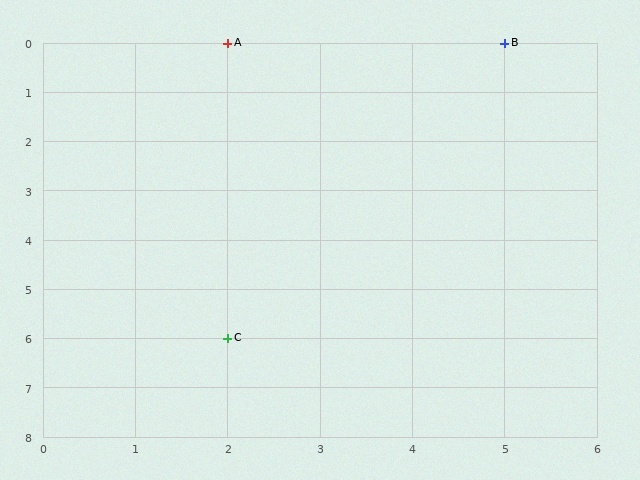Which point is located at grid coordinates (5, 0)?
Point B is at (5, 0).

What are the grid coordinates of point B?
Point B is at grid coordinates (5, 0).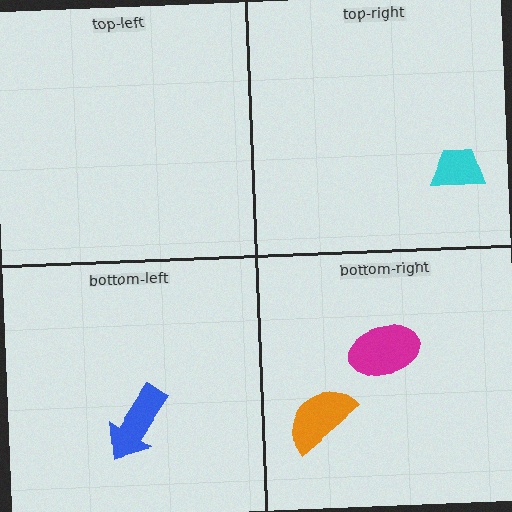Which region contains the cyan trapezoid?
The top-right region.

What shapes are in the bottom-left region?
The blue arrow.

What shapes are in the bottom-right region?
The magenta ellipse, the orange semicircle.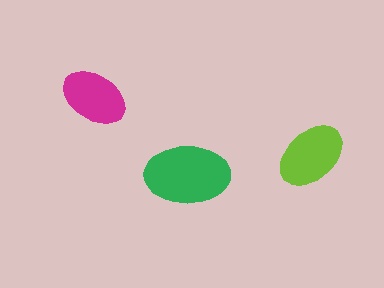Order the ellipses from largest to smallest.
the green one, the lime one, the magenta one.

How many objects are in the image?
There are 3 objects in the image.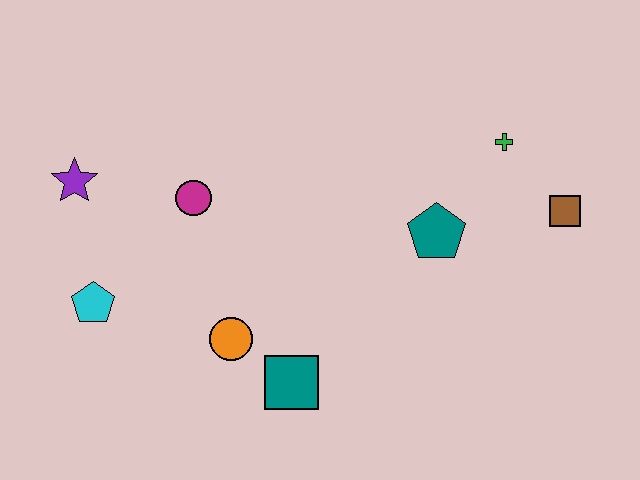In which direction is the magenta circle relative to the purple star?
The magenta circle is to the right of the purple star.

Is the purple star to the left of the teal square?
Yes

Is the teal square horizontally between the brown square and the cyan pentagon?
Yes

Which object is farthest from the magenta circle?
The brown square is farthest from the magenta circle.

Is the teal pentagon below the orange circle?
No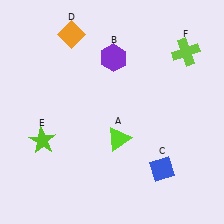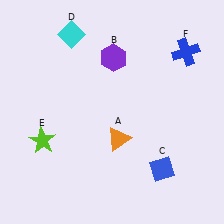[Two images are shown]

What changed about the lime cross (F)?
In Image 1, F is lime. In Image 2, it changed to blue.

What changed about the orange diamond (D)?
In Image 1, D is orange. In Image 2, it changed to cyan.